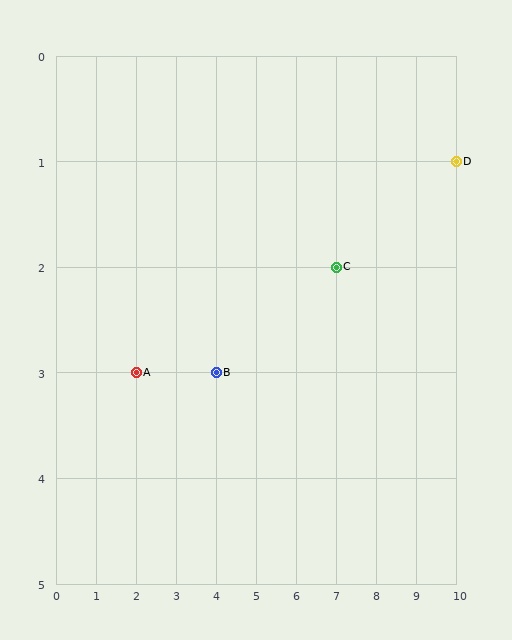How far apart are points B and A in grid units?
Points B and A are 2 columns apart.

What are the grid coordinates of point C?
Point C is at grid coordinates (7, 2).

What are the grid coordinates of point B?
Point B is at grid coordinates (4, 3).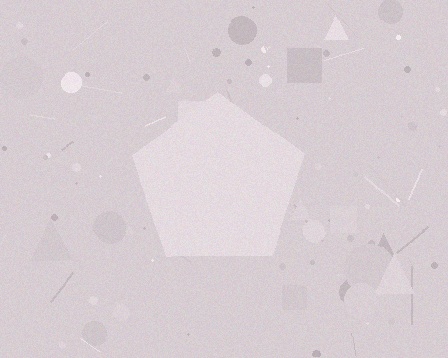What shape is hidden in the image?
A pentagon is hidden in the image.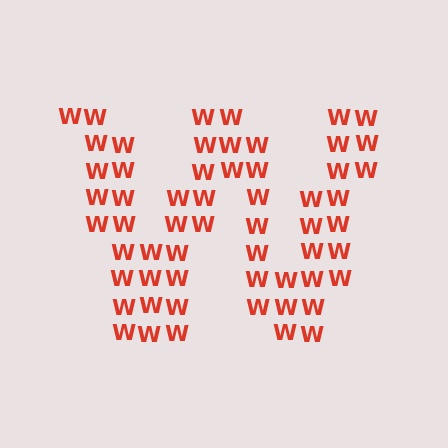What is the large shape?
The large shape is the letter W.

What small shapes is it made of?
It is made of small letter W's.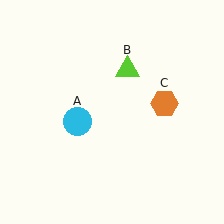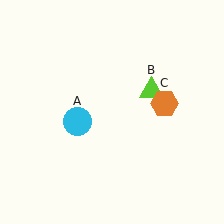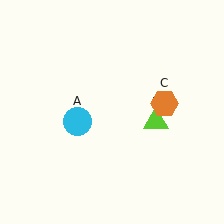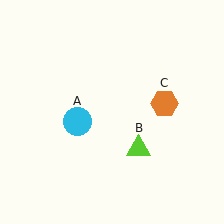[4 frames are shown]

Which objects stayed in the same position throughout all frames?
Cyan circle (object A) and orange hexagon (object C) remained stationary.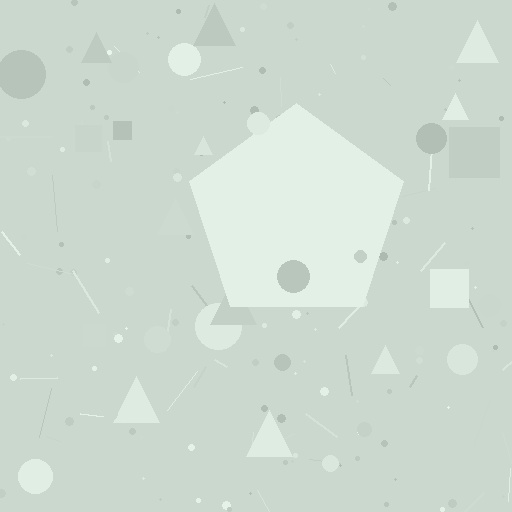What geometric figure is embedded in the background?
A pentagon is embedded in the background.